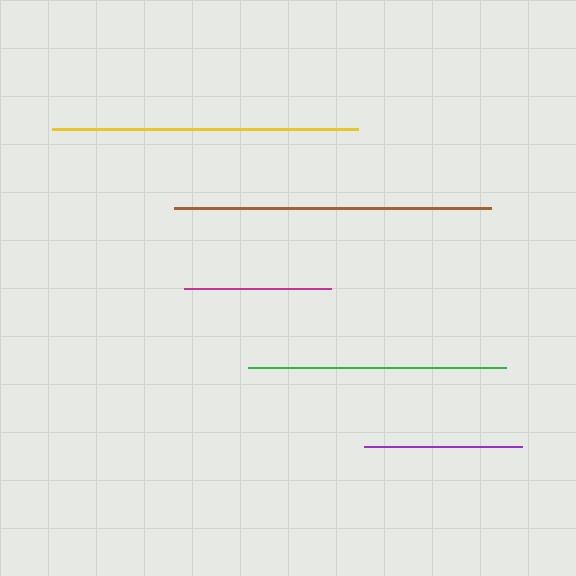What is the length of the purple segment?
The purple segment is approximately 159 pixels long.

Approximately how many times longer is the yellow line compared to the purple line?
The yellow line is approximately 1.9 times the length of the purple line.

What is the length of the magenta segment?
The magenta segment is approximately 148 pixels long.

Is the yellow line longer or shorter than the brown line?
The brown line is longer than the yellow line.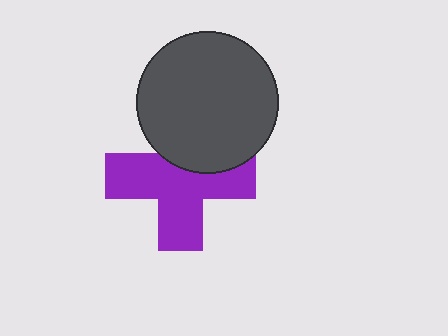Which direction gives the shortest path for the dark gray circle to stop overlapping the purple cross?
Moving up gives the shortest separation.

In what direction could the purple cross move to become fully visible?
The purple cross could move down. That would shift it out from behind the dark gray circle entirely.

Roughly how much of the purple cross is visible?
Most of it is visible (roughly 68%).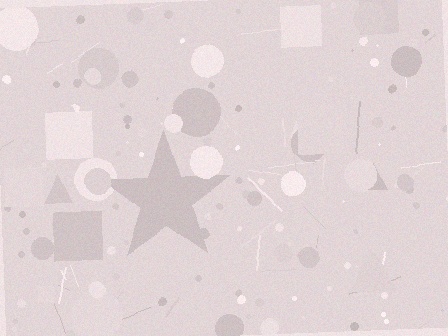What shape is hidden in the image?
A star is hidden in the image.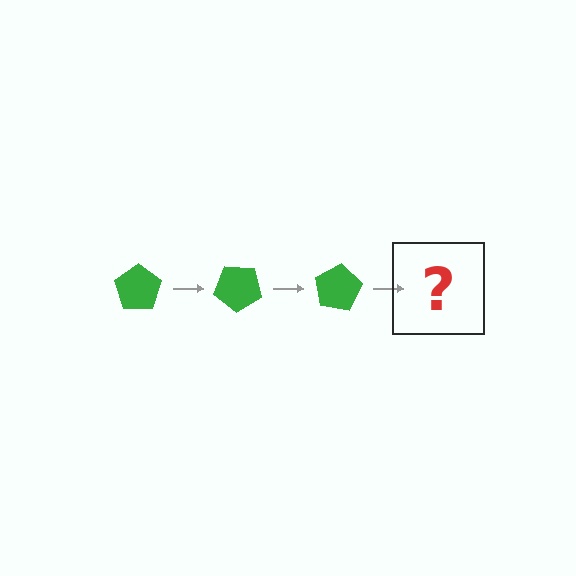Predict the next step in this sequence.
The next step is a green pentagon rotated 120 degrees.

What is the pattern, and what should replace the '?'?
The pattern is that the pentagon rotates 40 degrees each step. The '?' should be a green pentagon rotated 120 degrees.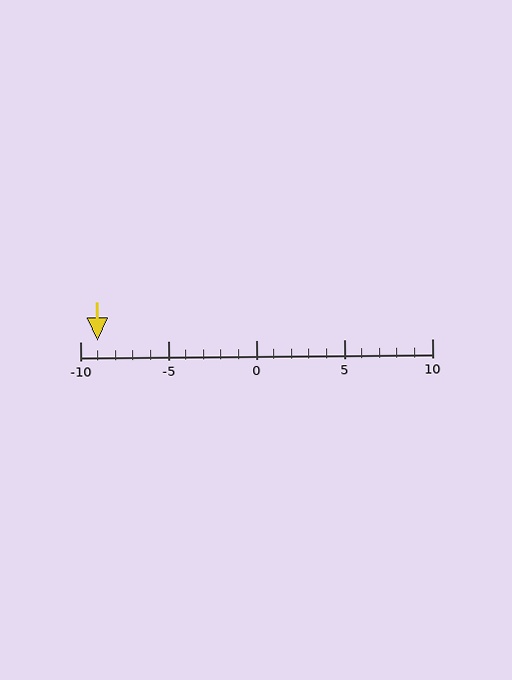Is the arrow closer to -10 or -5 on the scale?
The arrow is closer to -10.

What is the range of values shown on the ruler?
The ruler shows values from -10 to 10.